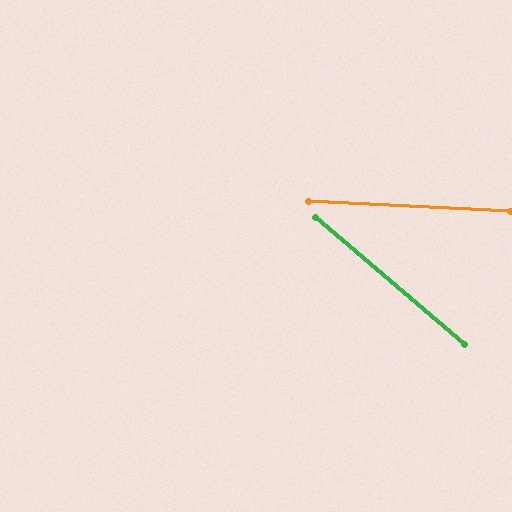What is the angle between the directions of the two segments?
Approximately 38 degrees.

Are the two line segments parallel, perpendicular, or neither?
Neither parallel nor perpendicular — they differ by about 38°.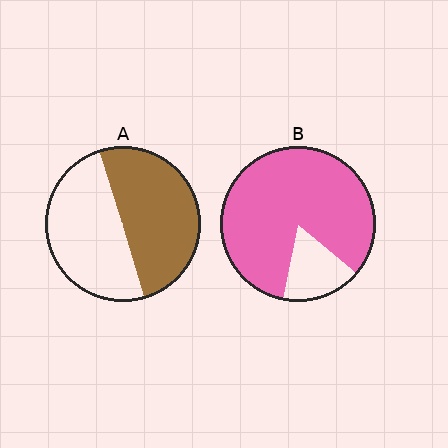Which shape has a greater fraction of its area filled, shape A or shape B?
Shape B.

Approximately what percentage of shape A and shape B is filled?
A is approximately 50% and B is approximately 85%.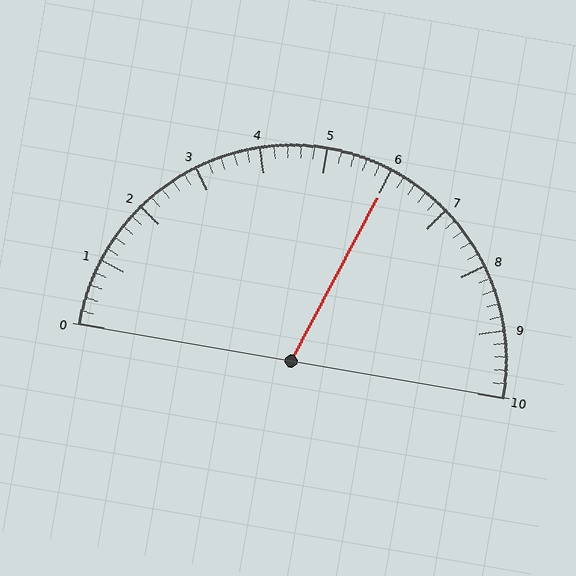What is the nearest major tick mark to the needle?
The nearest major tick mark is 6.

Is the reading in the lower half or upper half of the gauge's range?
The reading is in the upper half of the range (0 to 10).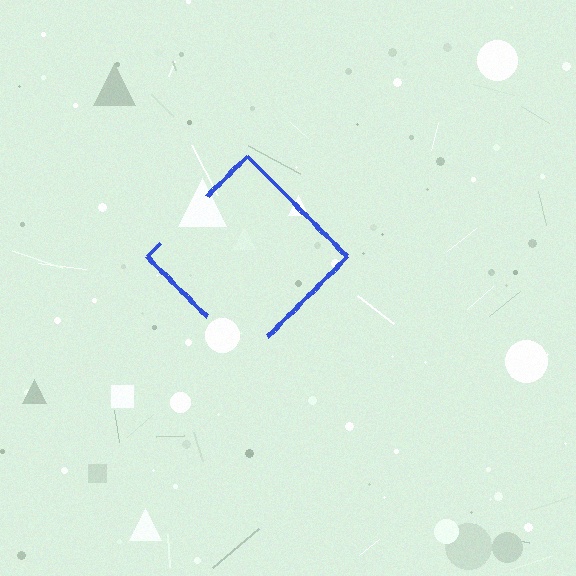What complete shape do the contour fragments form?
The contour fragments form a diamond.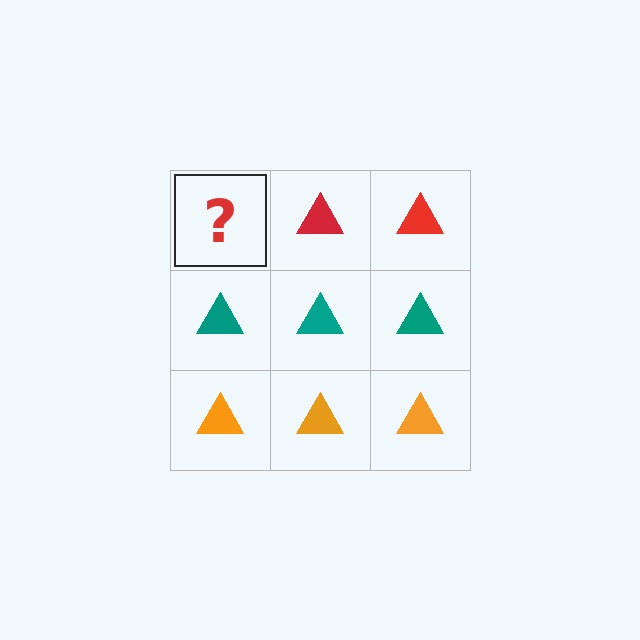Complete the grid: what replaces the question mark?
The question mark should be replaced with a red triangle.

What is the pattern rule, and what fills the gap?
The rule is that each row has a consistent color. The gap should be filled with a red triangle.